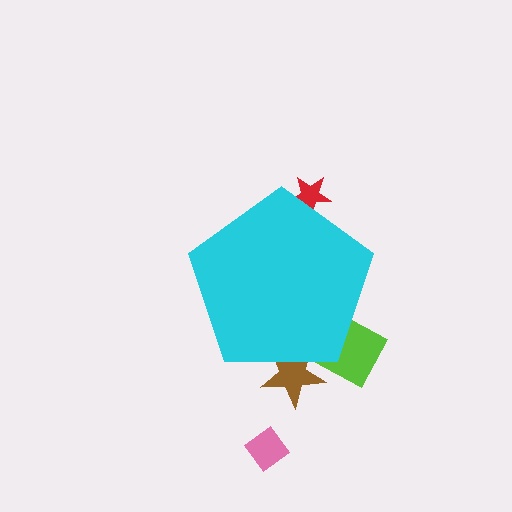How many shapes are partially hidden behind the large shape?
3 shapes are partially hidden.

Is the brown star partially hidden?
Yes, the brown star is partially hidden behind the cyan pentagon.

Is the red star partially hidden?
Yes, the red star is partially hidden behind the cyan pentagon.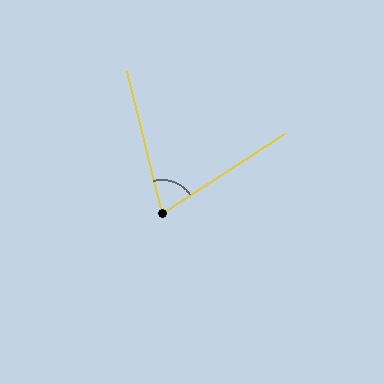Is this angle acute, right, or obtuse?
It is acute.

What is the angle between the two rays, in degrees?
Approximately 71 degrees.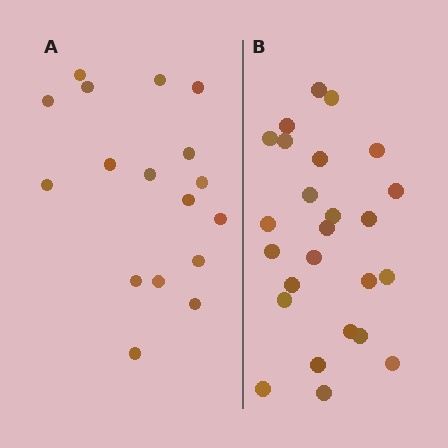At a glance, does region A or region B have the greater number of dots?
Region B (the right region) has more dots.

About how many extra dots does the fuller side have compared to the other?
Region B has roughly 8 or so more dots than region A.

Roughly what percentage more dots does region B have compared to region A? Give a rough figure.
About 45% more.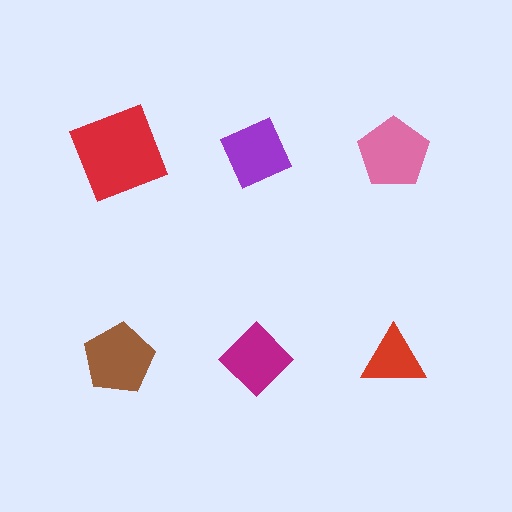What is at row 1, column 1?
A red square.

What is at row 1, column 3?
A pink pentagon.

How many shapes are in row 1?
3 shapes.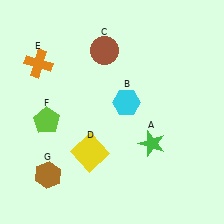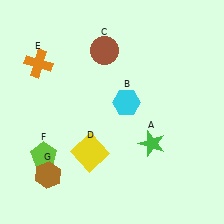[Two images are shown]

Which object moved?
The lime pentagon (F) moved down.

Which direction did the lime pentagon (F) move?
The lime pentagon (F) moved down.